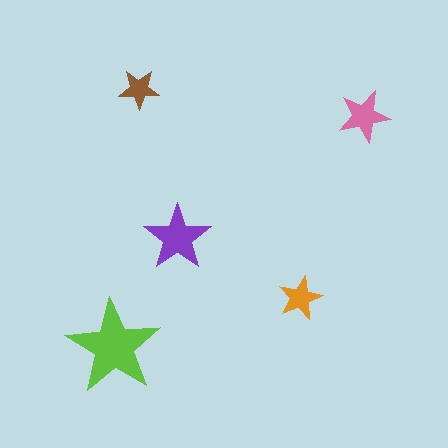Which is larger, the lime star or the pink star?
The lime one.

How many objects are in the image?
There are 5 objects in the image.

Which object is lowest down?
The lime star is bottommost.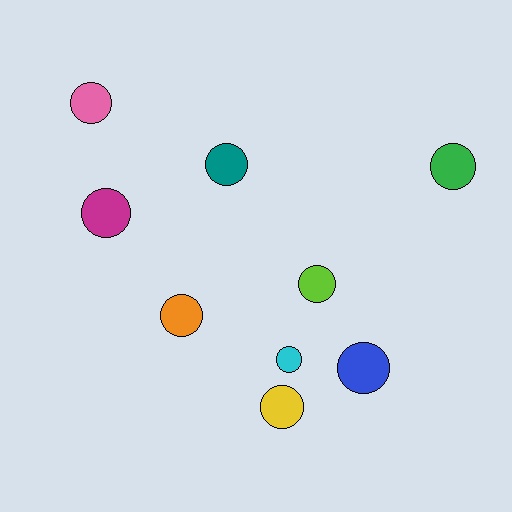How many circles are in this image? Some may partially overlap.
There are 9 circles.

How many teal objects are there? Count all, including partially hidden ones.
There is 1 teal object.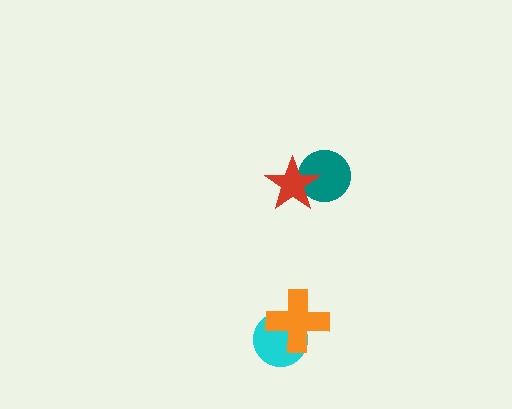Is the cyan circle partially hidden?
Yes, it is partially covered by another shape.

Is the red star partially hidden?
No, no other shape covers it.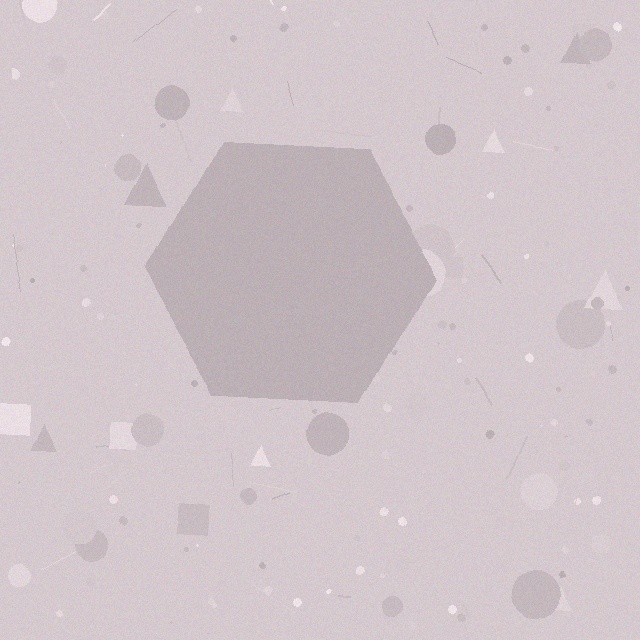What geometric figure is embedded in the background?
A hexagon is embedded in the background.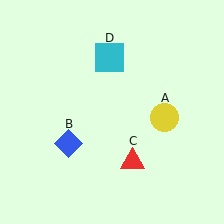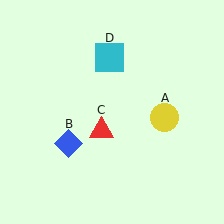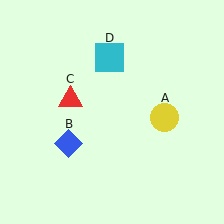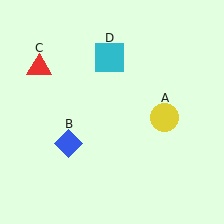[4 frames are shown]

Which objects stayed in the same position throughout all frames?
Yellow circle (object A) and blue diamond (object B) and cyan square (object D) remained stationary.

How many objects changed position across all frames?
1 object changed position: red triangle (object C).